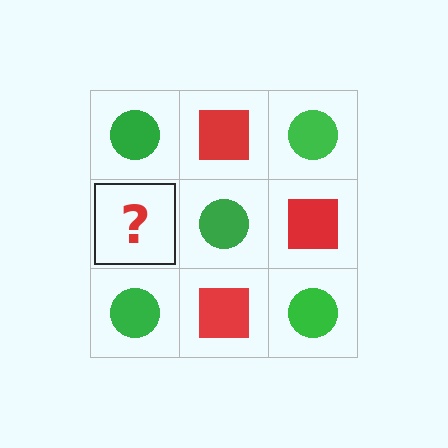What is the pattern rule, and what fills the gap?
The rule is that it alternates green circle and red square in a checkerboard pattern. The gap should be filled with a red square.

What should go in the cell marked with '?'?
The missing cell should contain a red square.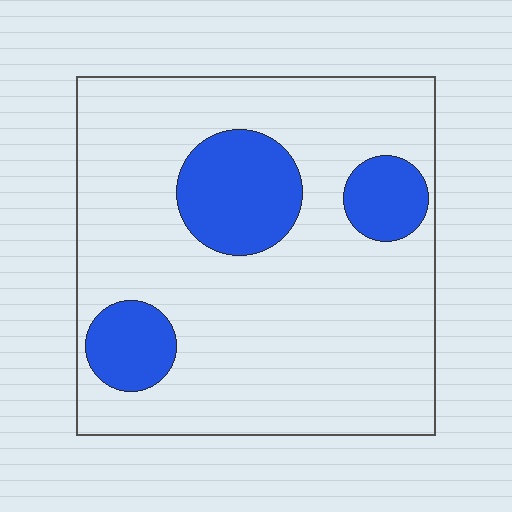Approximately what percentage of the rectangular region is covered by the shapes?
Approximately 20%.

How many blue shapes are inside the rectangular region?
3.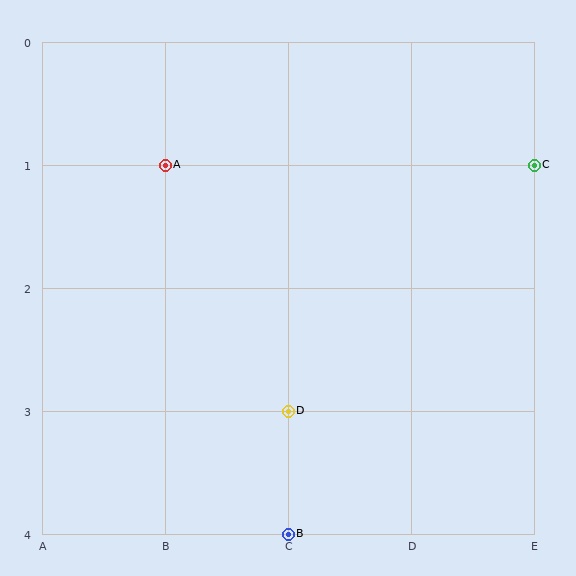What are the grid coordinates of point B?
Point B is at grid coordinates (C, 4).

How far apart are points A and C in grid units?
Points A and C are 3 columns apart.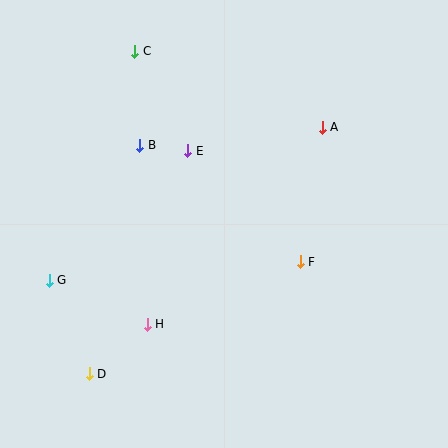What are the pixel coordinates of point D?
Point D is at (89, 374).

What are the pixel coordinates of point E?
Point E is at (188, 151).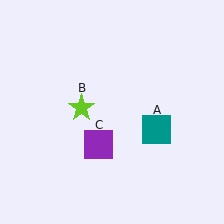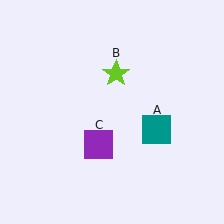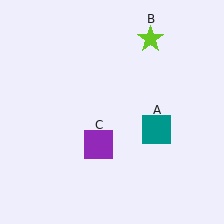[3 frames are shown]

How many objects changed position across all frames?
1 object changed position: lime star (object B).